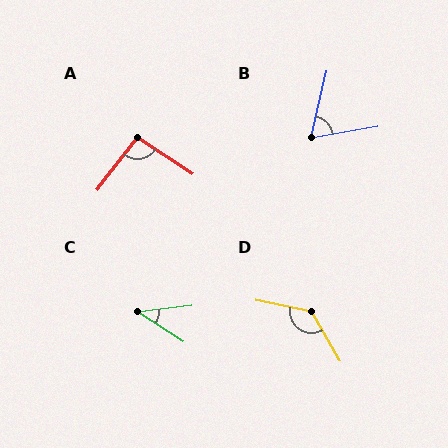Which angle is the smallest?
C, at approximately 39 degrees.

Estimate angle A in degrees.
Approximately 95 degrees.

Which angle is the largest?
D, at approximately 132 degrees.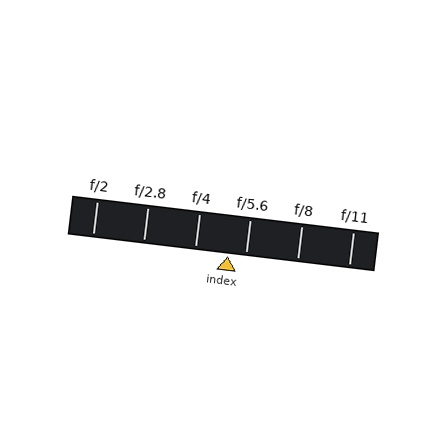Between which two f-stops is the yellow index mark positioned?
The index mark is between f/4 and f/5.6.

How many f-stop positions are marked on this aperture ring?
There are 6 f-stop positions marked.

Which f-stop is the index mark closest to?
The index mark is closest to f/5.6.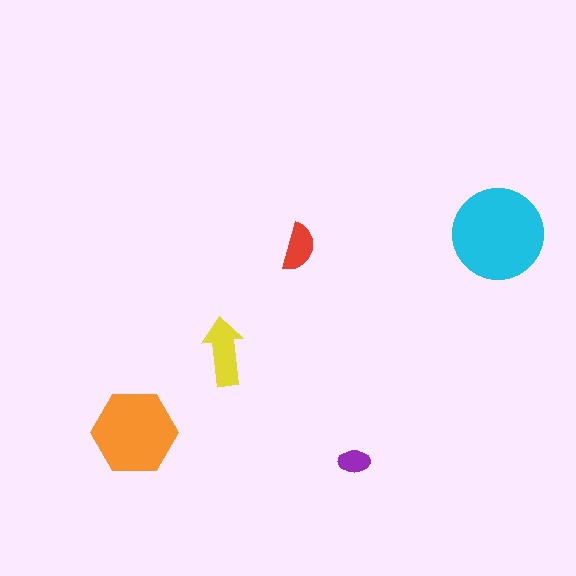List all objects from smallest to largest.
The purple ellipse, the red semicircle, the yellow arrow, the orange hexagon, the cyan circle.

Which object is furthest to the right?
The cyan circle is rightmost.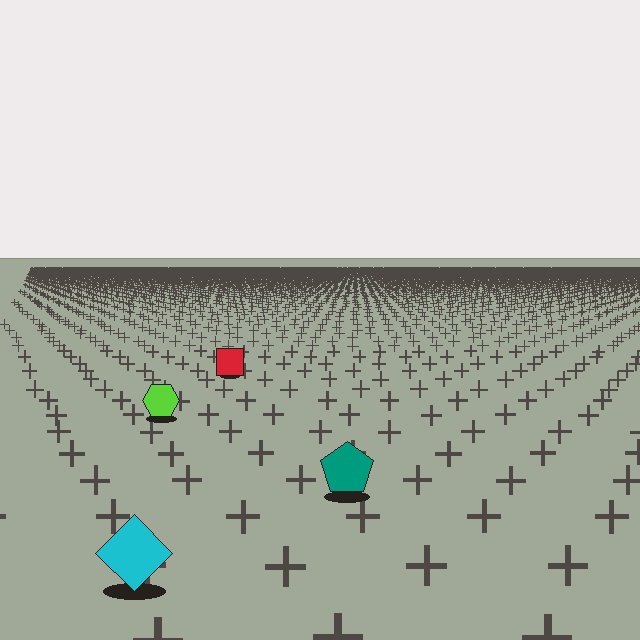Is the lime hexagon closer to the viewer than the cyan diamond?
No. The cyan diamond is closer — you can tell from the texture gradient: the ground texture is coarser near it.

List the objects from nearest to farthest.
From nearest to farthest: the cyan diamond, the teal pentagon, the lime hexagon, the red square.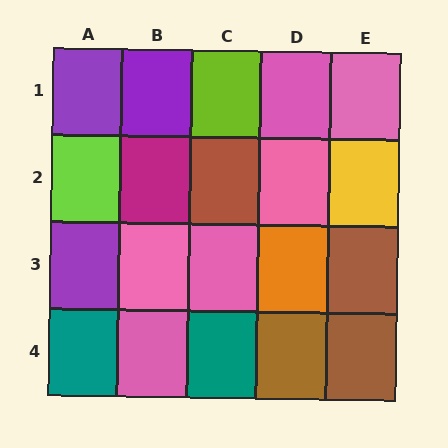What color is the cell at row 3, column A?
Purple.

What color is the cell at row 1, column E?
Pink.